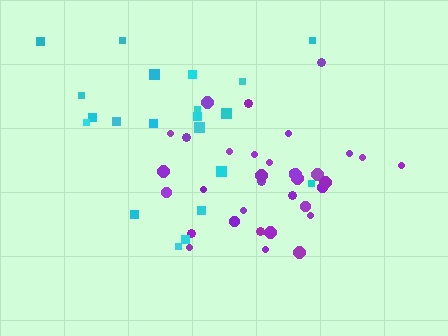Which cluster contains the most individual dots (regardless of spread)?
Purple (34).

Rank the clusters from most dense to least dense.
purple, cyan.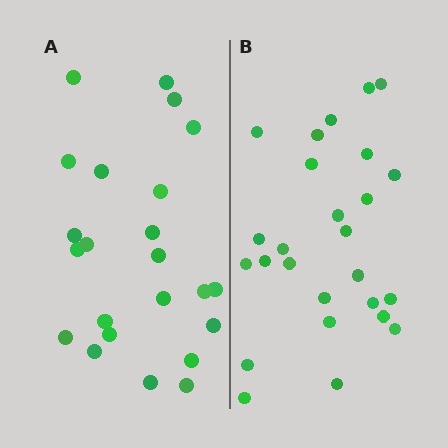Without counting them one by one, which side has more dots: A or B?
Region B (the right region) has more dots.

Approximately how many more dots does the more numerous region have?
Region B has just a few more — roughly 2 or 3 more dots than region A.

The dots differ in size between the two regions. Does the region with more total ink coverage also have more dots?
No. Region A has more total ink coverage because its dots are larger, but region B actually contains more individual dots. Total area can be misleading — the number of items is what matters here.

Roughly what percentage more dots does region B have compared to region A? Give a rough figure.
About 15% more.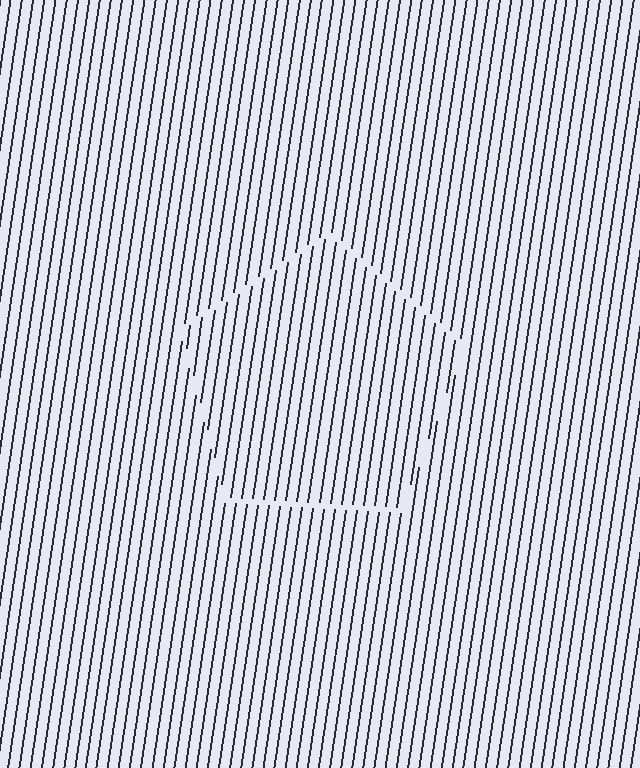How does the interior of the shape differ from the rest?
The interior of the shape contains the same grating, shifted by half a period — the contour is defined by the phase discontinuity where line-ends from the inner and outer gratings abut.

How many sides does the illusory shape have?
5 sides — the line-ends trace a pentagon.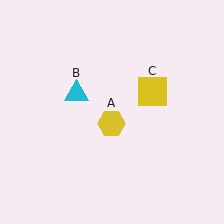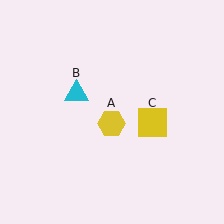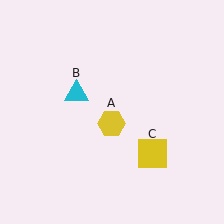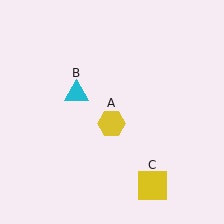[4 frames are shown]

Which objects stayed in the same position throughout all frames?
Yellow hexagon (object A) and cyan triangle (object B) remained stationary.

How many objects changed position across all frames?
1 object changed position: yellow square (object C).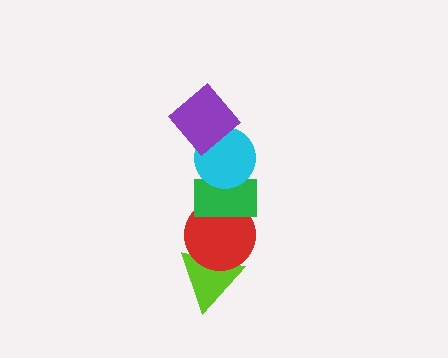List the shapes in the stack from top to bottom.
From top to bottom: the purple diamond, the cyan circle, the green rectangle, the red circle, the lime triangle.